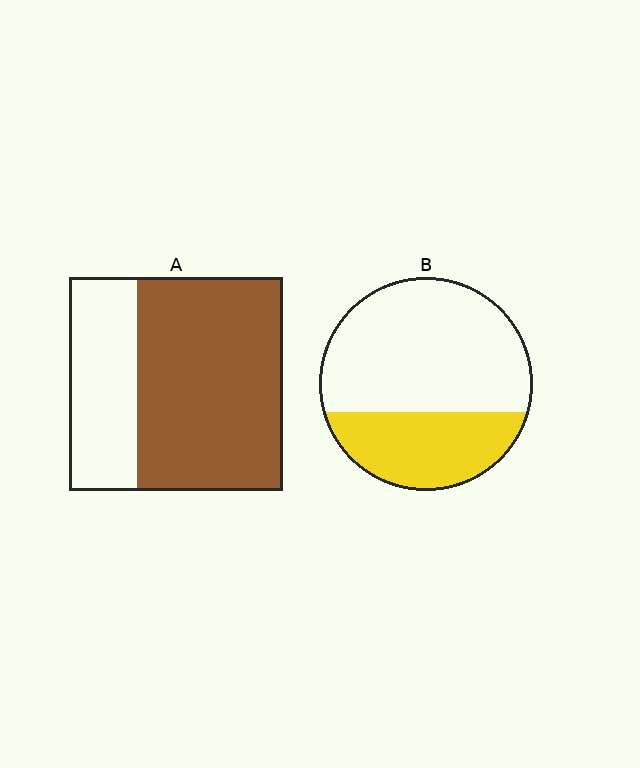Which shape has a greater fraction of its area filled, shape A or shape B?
Shape A.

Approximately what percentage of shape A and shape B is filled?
A is approximately 70% and B is approximately 35%.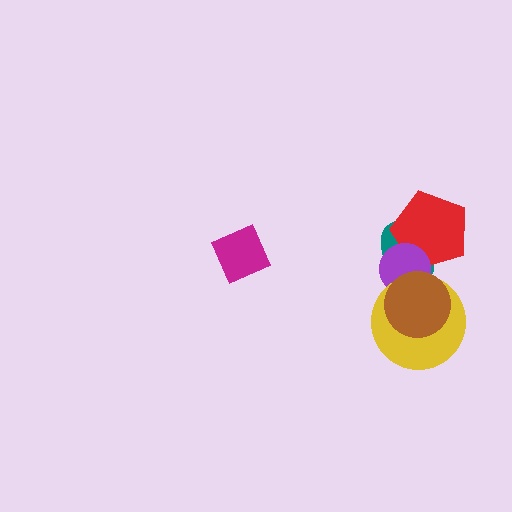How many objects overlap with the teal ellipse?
4 objects overlap with the teal ellipse.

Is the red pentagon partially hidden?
Yes, it is partially covered by another shape.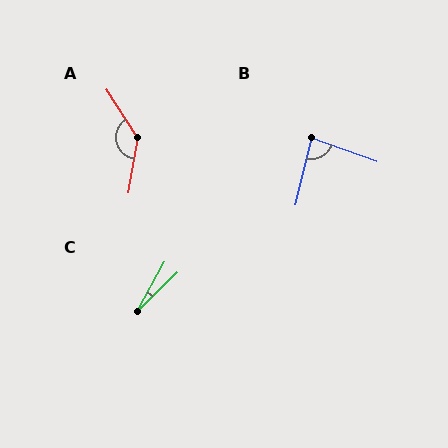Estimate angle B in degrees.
Approximately 84 degrees.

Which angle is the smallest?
C, at approximately 17 degrees.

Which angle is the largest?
A, at approximately 138 degrees.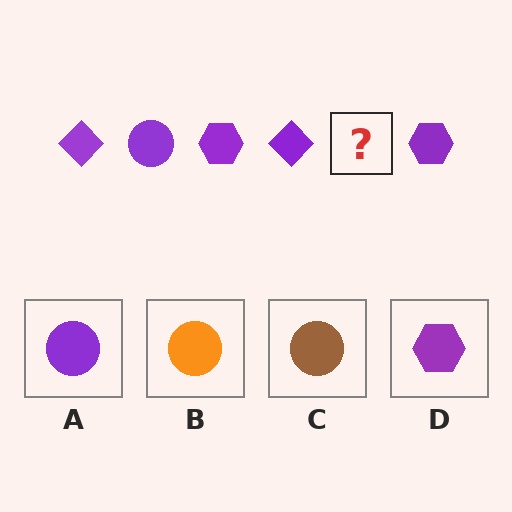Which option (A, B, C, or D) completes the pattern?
A.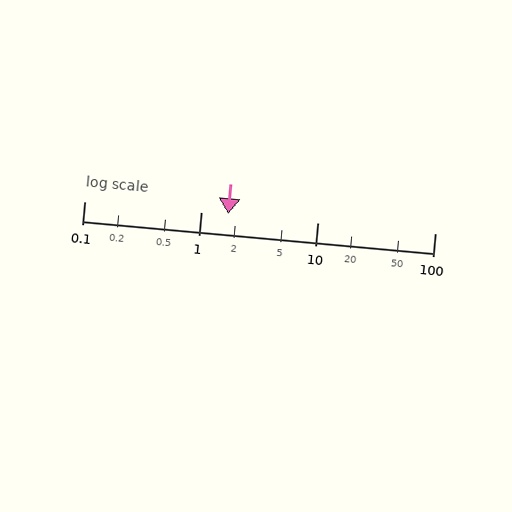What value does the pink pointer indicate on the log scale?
The pointer indicates approximately 1.7.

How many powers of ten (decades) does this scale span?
The scale spans 3 decades, from 0.1 to 100.